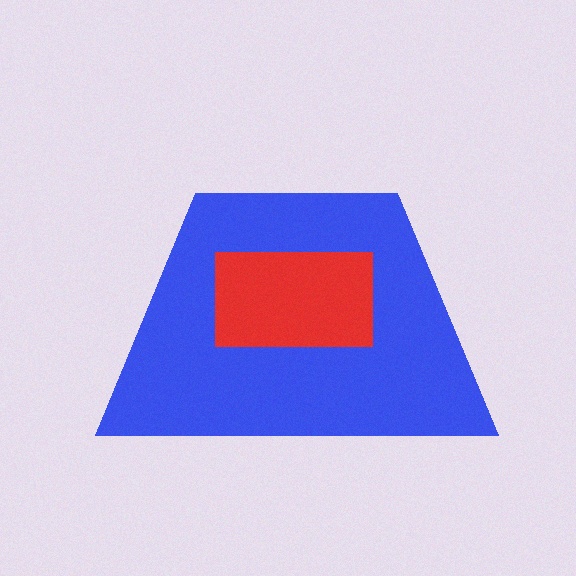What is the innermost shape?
The red rectangle.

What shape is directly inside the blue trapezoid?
The red rectangle.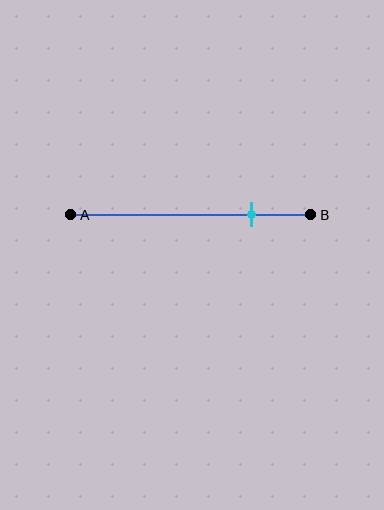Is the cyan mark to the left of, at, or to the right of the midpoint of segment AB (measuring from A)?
The cyan mark is to the right of the midpoint of segment AB.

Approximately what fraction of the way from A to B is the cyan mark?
The cyan mark is approximately 75% of the way from A to B.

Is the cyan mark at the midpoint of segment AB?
No, the mark is at about 75% from A, not at the 50% midpoint.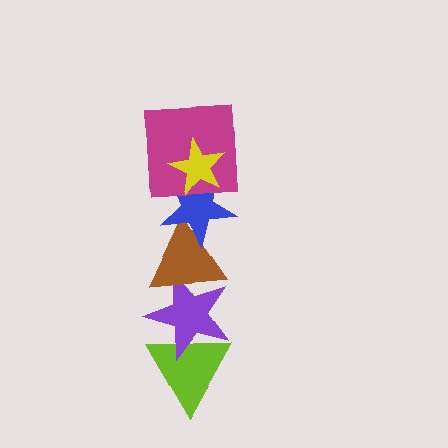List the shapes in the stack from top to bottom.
From top to bottom: the yellow star, the magenta square, the blue star, the brown triangle, the purple star, the lime triangle.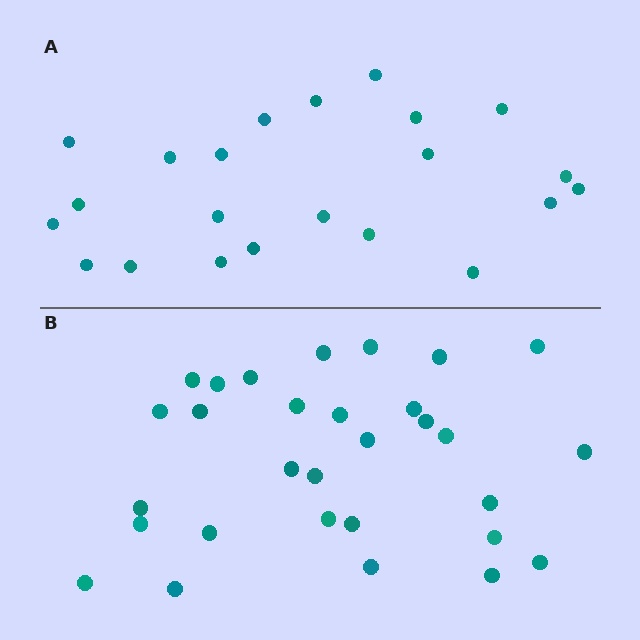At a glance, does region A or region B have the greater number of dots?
Region B (the bottom region) has more dots.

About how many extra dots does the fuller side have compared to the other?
Region B has roughly 8 or so more dots than region A.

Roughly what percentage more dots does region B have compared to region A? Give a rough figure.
About 35% more.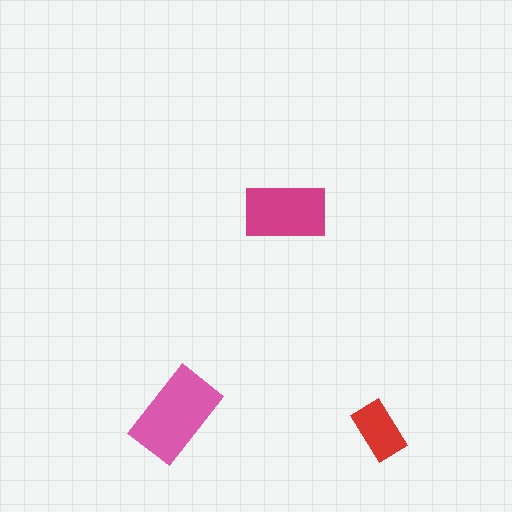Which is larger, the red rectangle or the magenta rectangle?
The magenta one.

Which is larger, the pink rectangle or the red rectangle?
The pink one.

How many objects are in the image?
There are 3 objects in the image.